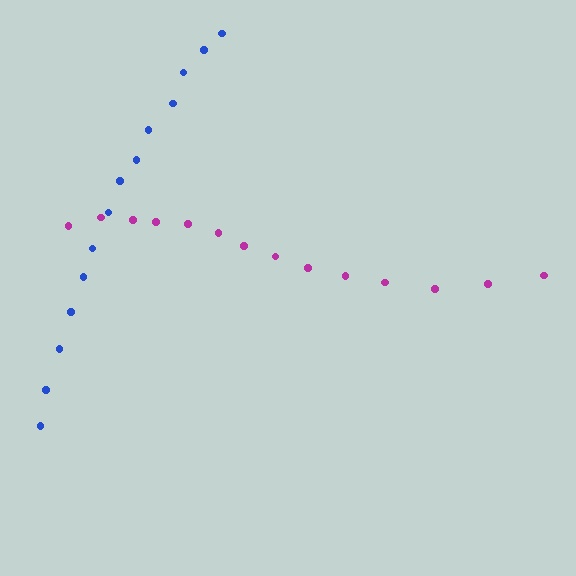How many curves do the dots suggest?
There are 2 distinct paths.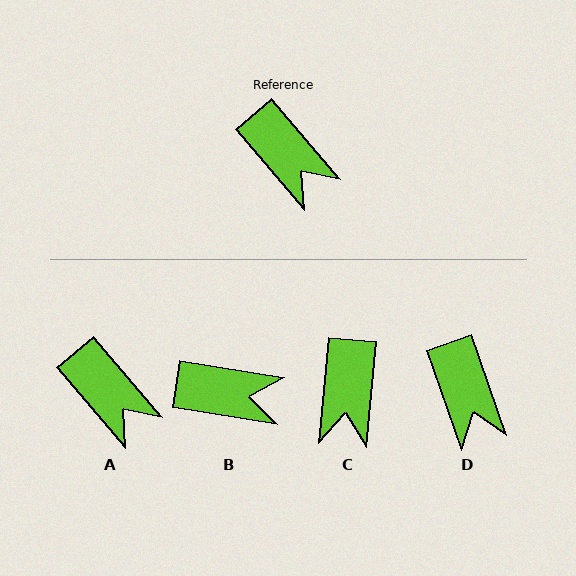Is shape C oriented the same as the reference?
No, it is off by about 45 degrees.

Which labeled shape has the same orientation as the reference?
A.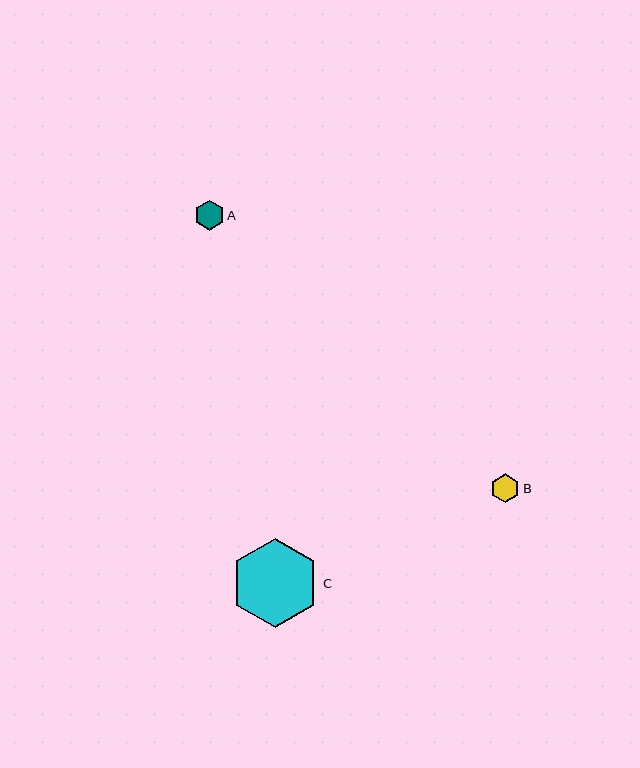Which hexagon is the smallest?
Hexagon B is the smallest with a size of approximately 29 pixels.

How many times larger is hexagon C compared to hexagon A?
Hexagon C is approximately 3.0 times the size of hexagon A.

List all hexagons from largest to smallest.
From largest to smallest: C, A, B.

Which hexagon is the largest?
Hexagon C is the largest with a size of approximately 89 pixels.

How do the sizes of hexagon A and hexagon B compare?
Hexagon A and hexagon B are approximately the same size.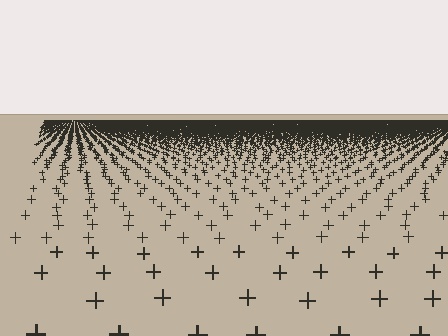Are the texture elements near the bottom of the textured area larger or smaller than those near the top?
Larger. Near the bottom, elements are closer to the viewer and appear at a bigger on-screen size.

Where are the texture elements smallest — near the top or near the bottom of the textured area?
Near the top.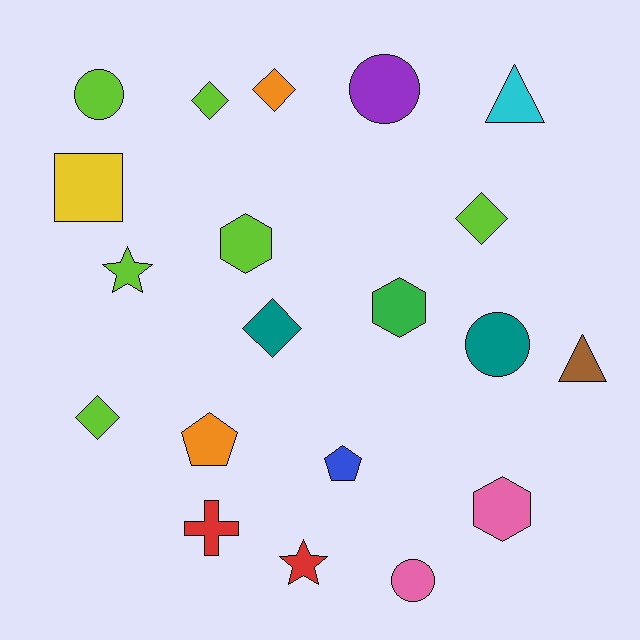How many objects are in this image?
There are 20 objects.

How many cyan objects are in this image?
There is 1 cyan object.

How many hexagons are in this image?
There are 3 hexagons.